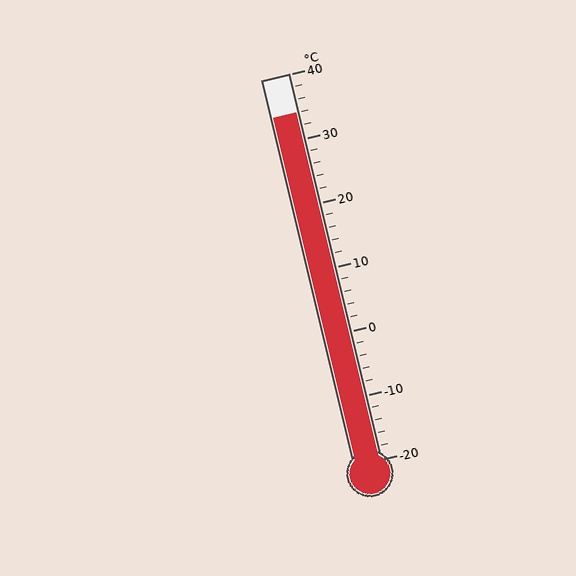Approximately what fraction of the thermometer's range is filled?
The thermometer is filled to approximately 90% of its range.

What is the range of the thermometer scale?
The thermometer scale ranges from -20°C to 40°C.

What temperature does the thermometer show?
The thermometer shows approximately 34°C.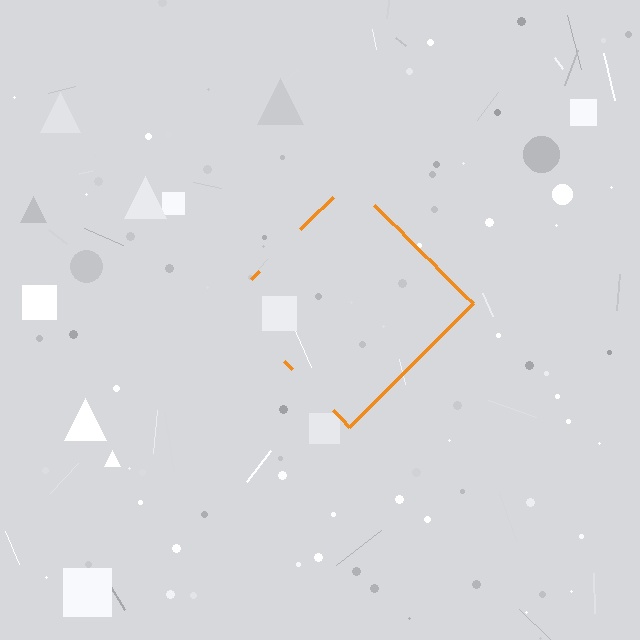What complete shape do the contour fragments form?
The contour fragments form a diamond.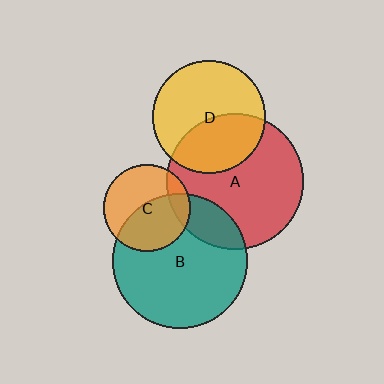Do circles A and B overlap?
Yes.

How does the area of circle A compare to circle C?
Approximately 2.5 times.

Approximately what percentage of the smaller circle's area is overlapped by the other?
Approximately 20%.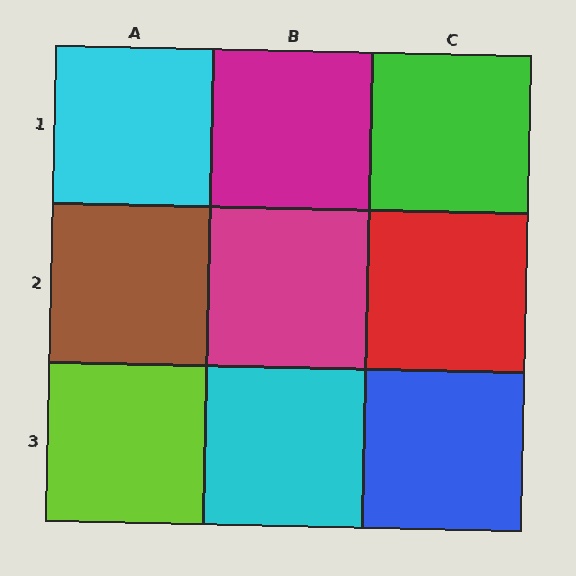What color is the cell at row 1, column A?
Cyan.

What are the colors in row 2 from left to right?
Brown, magenta, red.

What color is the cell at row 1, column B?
Magenta.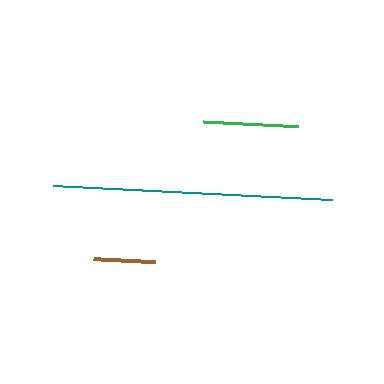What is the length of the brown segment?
The brown segment is approximately 62 pixels long.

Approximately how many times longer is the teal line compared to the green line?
The teal line is approximately 2.9 times the length of the green line.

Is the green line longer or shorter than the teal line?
The teal line is longer than the green line.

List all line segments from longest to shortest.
From longest to shortest: teal, green, brown.